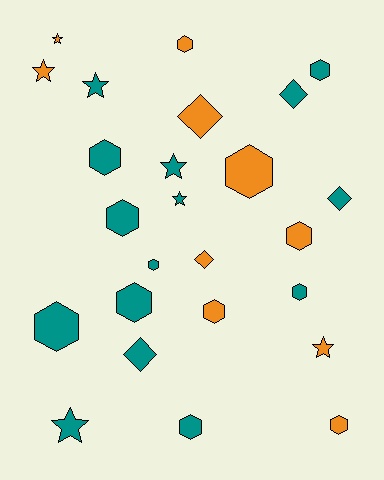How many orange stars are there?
There are 3 orange stars.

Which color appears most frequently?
Teal, with 15 objects.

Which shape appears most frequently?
Hexagon, with 13 objects.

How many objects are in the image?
There are 25 objects.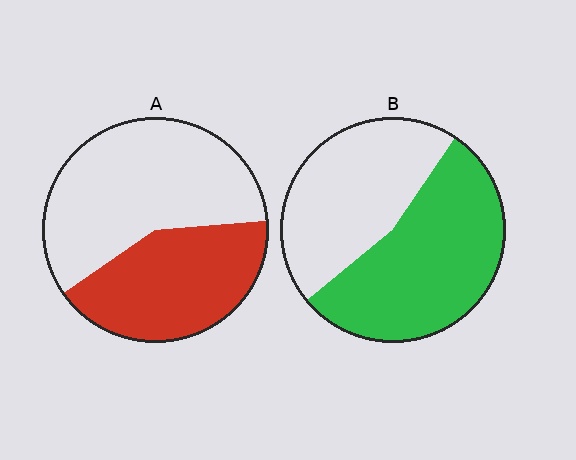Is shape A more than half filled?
No.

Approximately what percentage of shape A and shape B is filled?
A is approximately 40% and B is approximately 55%.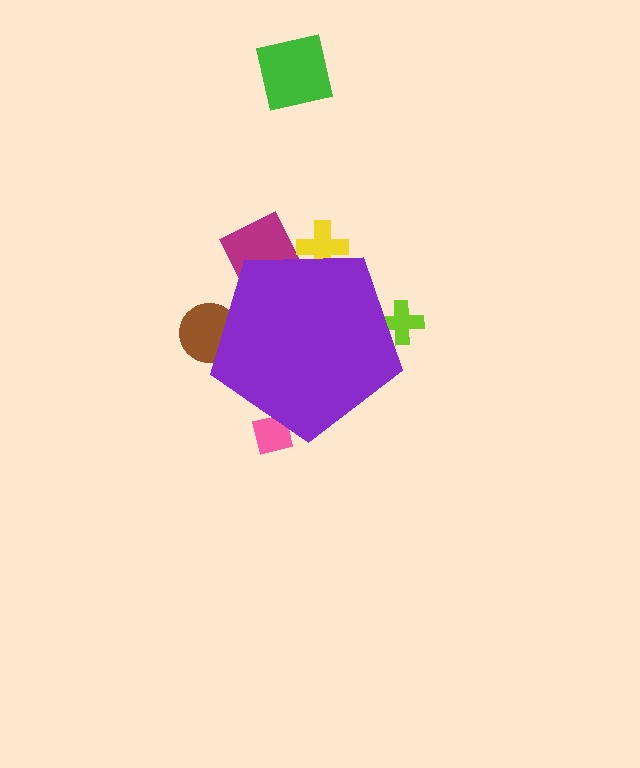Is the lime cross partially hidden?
Yes, the lime cross is partially hidden behind the purple pentagon.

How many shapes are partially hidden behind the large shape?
5 shapes are partially hidden.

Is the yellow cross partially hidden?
Yes, the yellow cross is partially hidden behind the purple pentagon.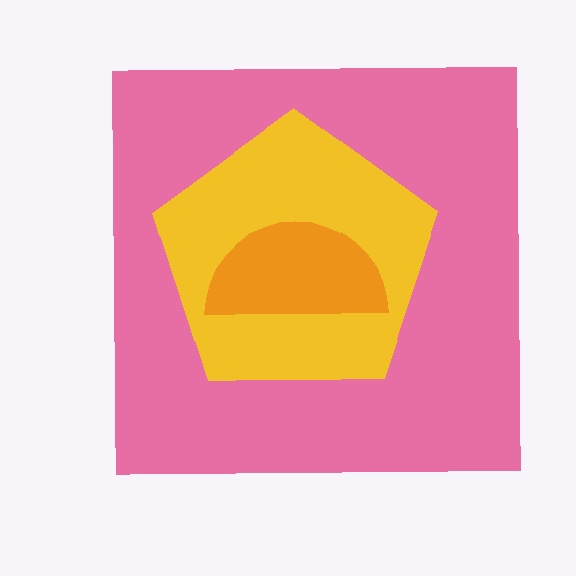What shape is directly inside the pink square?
The yellow pentagon.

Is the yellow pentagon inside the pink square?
Yes.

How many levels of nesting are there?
3.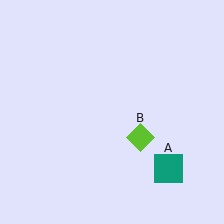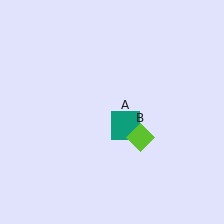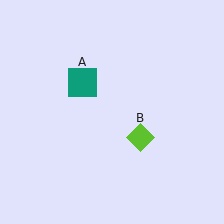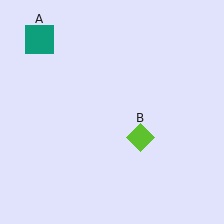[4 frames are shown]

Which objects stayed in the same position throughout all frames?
Lime diamond (object B) remained stationary.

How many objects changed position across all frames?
1 object changed position: teal square (object A).